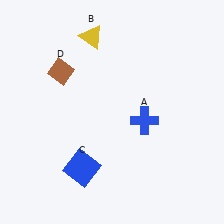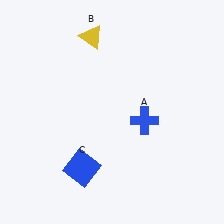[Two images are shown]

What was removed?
The brown diamond (D) was removed in Image 2.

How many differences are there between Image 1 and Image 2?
There is 1 difference between the two images.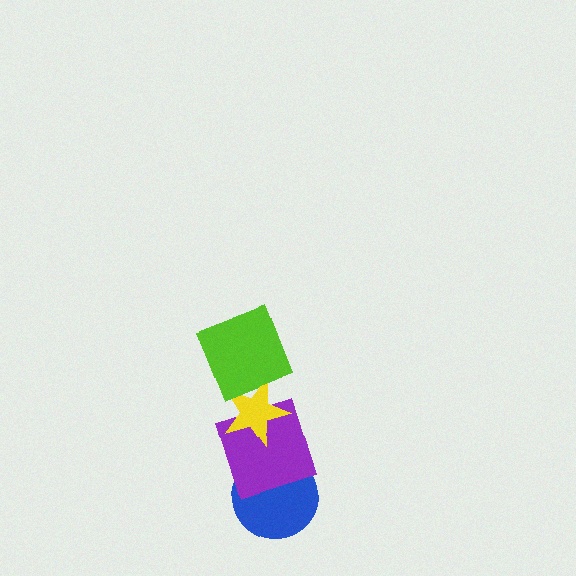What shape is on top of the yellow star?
The lime square is on top of the yellow star.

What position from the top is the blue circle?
The blue circle is 4th from the top.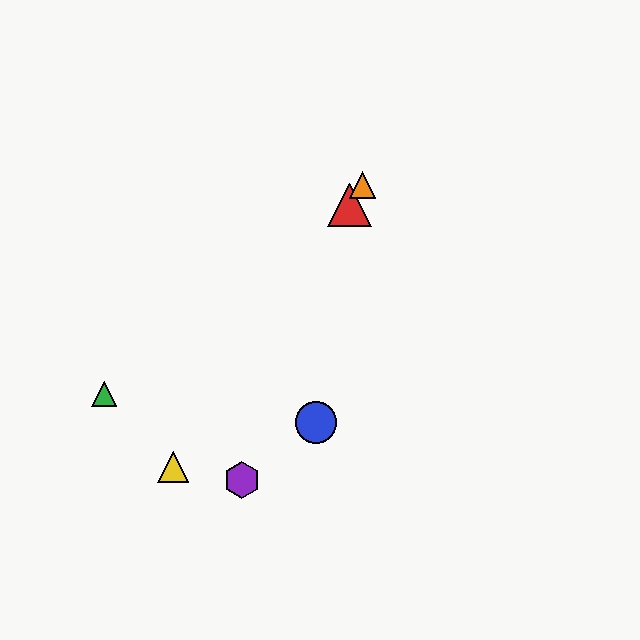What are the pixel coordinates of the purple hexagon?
The purple hexagon is at (242, 480).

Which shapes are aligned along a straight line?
The red triangle, the yellow triangle, the orange triangle are aligned along a straight line.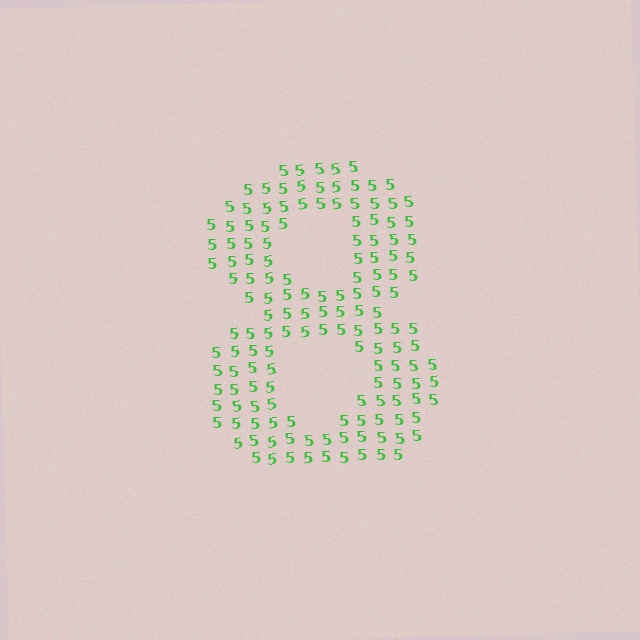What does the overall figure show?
The overall figure shows the digit 8.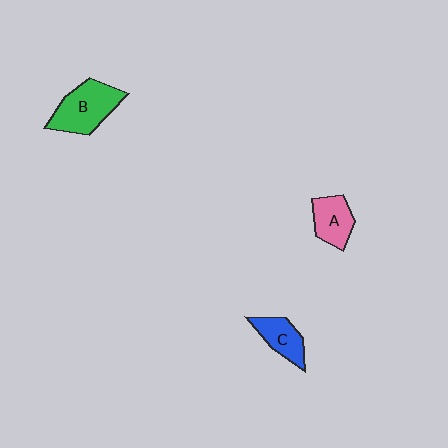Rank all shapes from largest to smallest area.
From largest to smallest: B (green), A (pink), C (blue).